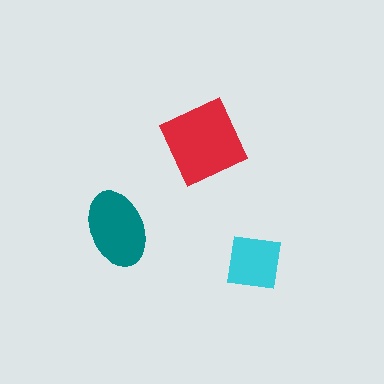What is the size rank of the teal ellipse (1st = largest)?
2nd.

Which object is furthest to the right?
The cyan square is rightmost.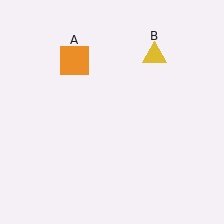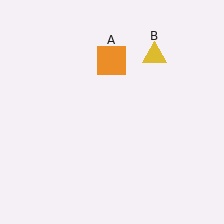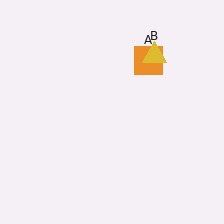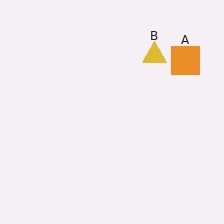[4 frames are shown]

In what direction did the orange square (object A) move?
The orange square (object A) moved right.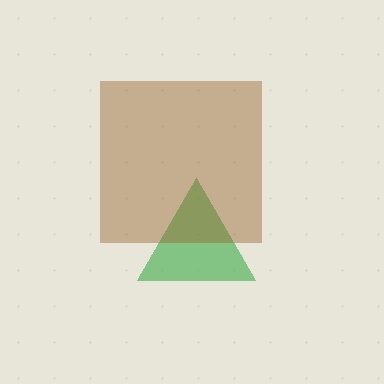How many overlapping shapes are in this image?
There are 2 overlapping shapes in the image.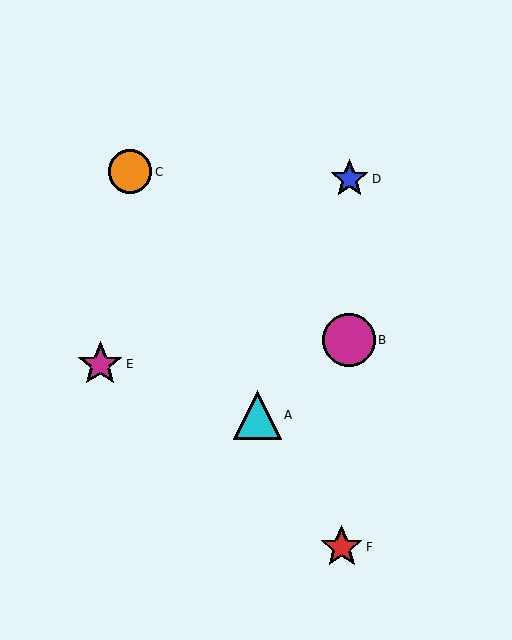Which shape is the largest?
The magenta circle (labeled B) is the largest.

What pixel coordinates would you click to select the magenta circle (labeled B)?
Click at (349, 340) to select the magenta circle B.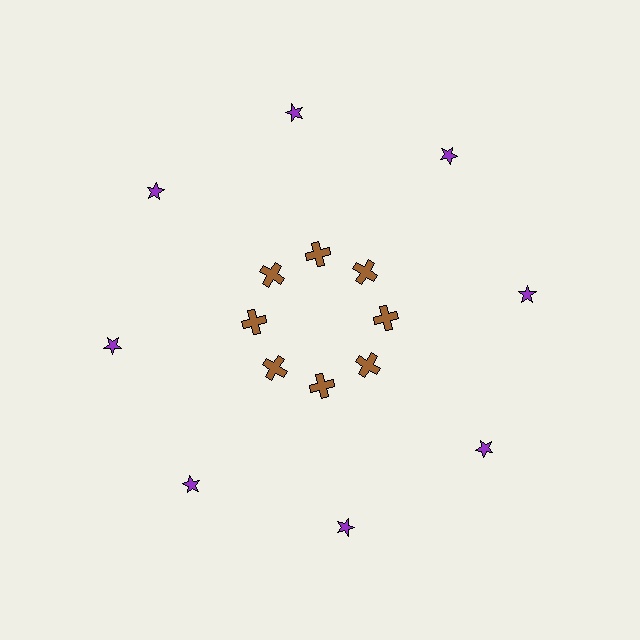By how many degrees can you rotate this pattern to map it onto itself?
The pattern maps onto itself every 45 degrees of rotation.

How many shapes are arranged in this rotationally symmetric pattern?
There are 16 shapes, arranged in 8 groups of 2.